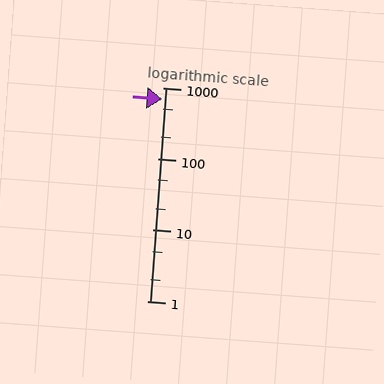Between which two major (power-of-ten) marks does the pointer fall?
The pointer is between 100 and 1000.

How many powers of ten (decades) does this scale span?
The scale spans 3 decades, from 1 to 1000.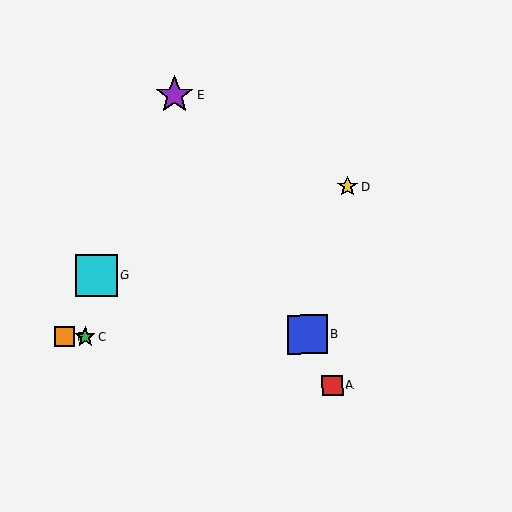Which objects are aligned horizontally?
Objects B, C, F are aligned horizontally.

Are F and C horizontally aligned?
Yes, both are at y≈337.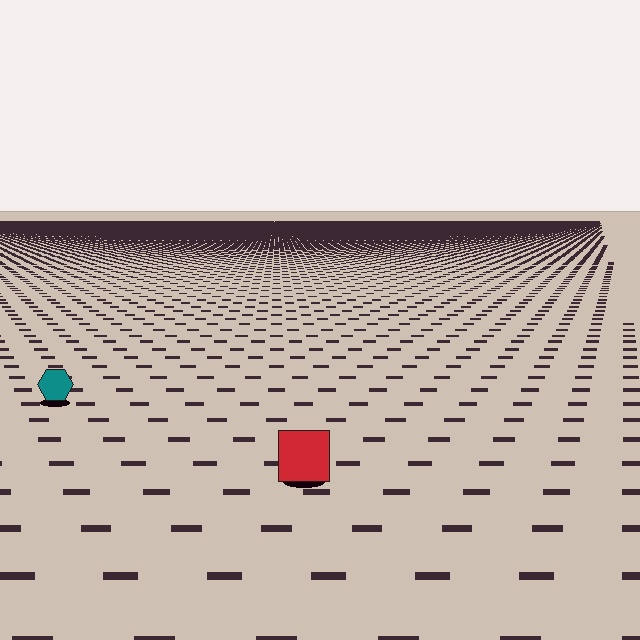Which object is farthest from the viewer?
The teal hexagon is farthest from the viewer. It appears smaller and the ground texture around it is denser.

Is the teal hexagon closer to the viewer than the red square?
No. The red square is closer — you can tell from the texture gradient: the ground texture is coarser near it.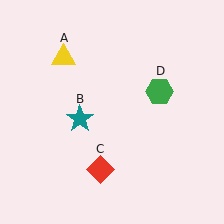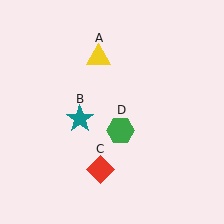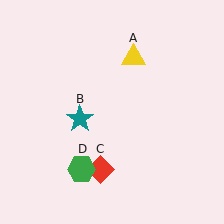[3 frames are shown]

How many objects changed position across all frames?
2 objects changed position: yellow triangle (object A), green hexagon (object D).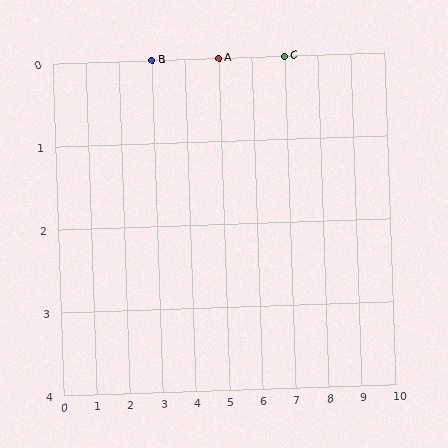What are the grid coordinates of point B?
Point B is at grid coordinates (3, 0).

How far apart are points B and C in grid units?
Points B and C are 4 columns apart.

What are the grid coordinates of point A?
Point A is at grid coordinates (5, 0).